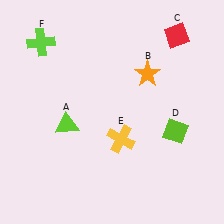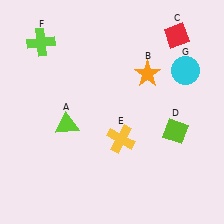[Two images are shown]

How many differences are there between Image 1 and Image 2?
There is 1 difference between the two images.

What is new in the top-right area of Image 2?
A cyan circle (G) was added in the top-right area of Image 2.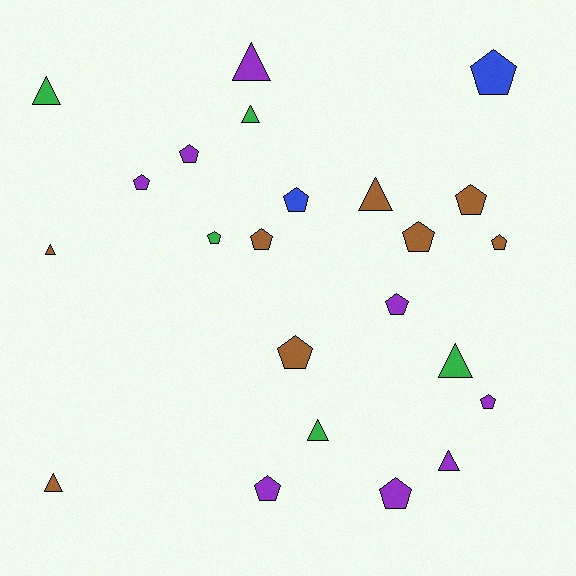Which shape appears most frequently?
Pentagon, with 14 objects.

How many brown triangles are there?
There are 3 brown triangles.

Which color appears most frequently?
Purple, with 8 objects.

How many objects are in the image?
There are 23 objects.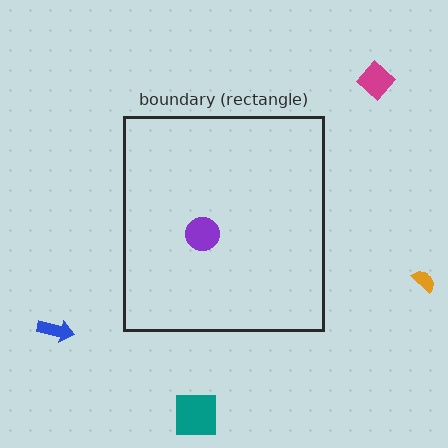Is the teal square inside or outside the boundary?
Outside.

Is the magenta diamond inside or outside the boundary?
Outside.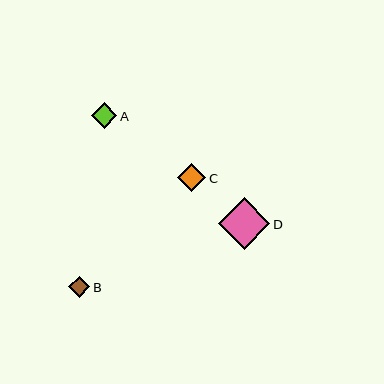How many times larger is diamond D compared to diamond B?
Diamond D is approximately 2.5 times the size of diamond B.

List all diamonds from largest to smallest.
From largest to smallest: D, C, A, B.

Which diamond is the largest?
Diamond D is the largest with a size of approximately 52 pixels.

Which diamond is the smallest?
Diamond B is the smallest with a size of approximately 21 pixels.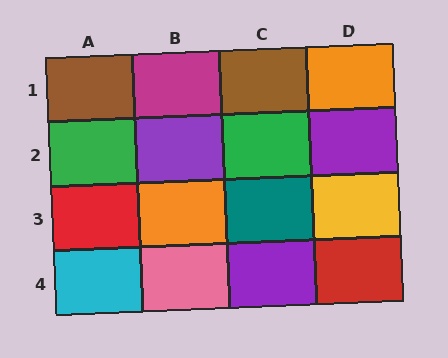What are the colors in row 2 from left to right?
Green, purple, green, purple.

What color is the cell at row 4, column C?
Purple.